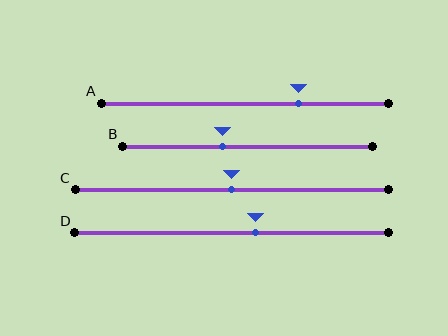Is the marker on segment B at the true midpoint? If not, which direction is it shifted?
No, the marker on segment B is shifted to the left by about 10% of the segment length.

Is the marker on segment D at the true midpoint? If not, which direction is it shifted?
No, the marker on segment D is shifted to the right by about 8% of the segment length.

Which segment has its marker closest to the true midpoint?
Segment C has its marker closest to the true midpoint.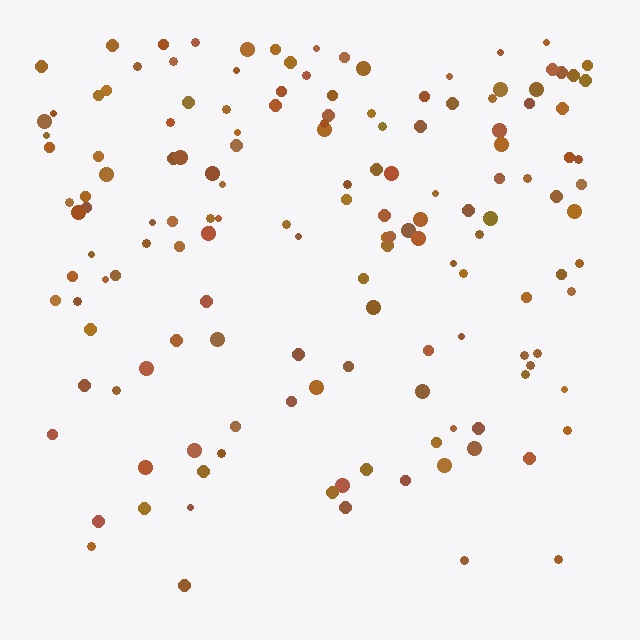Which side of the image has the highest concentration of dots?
The top.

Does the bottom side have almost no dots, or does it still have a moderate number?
Still a moderate number, just noticeably fewer than the top.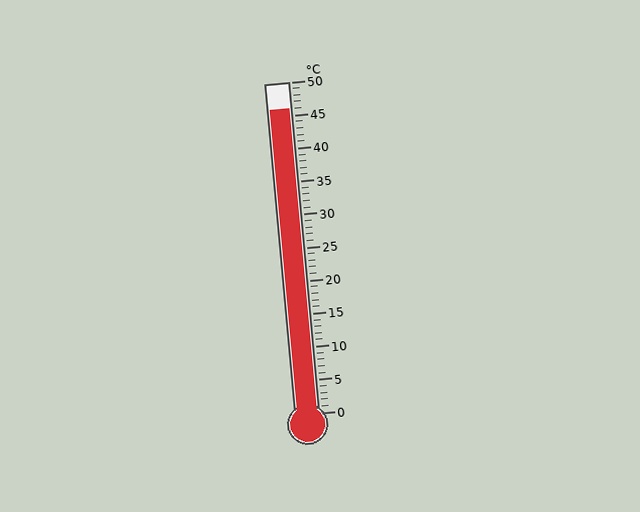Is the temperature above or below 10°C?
The temperature is above 10°C.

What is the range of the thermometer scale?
The thermometer scale ranges from 0°C to 50°C.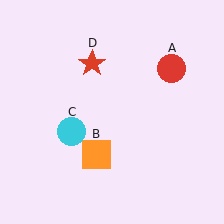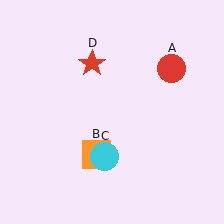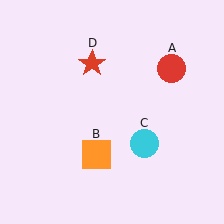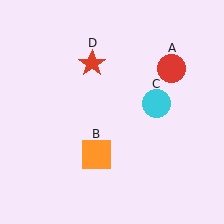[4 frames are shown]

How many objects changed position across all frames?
1 object changed position: cyan circle (object C).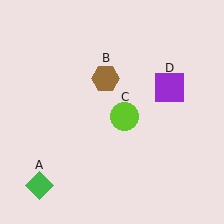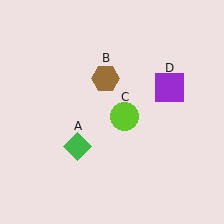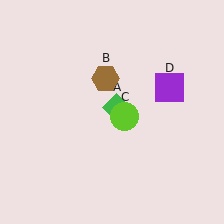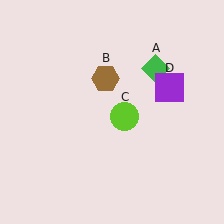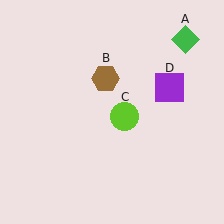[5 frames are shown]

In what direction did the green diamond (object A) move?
The green diamond (object A) moved up and to the right.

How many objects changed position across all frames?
1 object changed position: green diamond (object A).